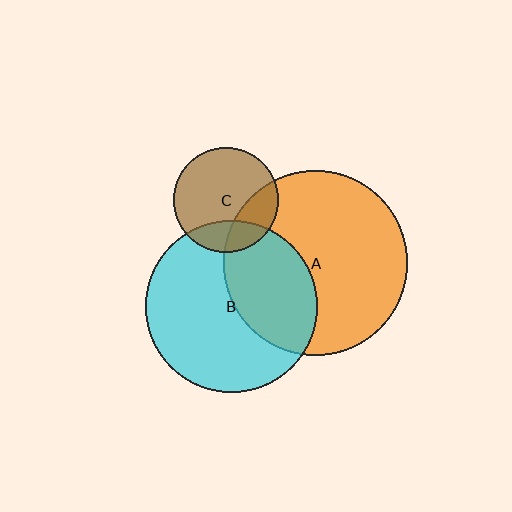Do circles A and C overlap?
Yes.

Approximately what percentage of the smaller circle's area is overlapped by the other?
Approximately 25%.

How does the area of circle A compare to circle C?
Approximately 3.1 times.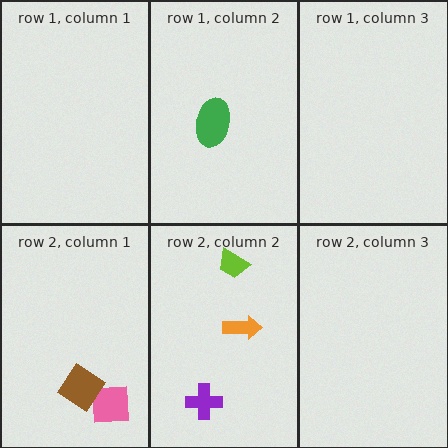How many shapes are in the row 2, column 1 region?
2.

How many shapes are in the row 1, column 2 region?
1.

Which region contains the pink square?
The row 2, column 1 region.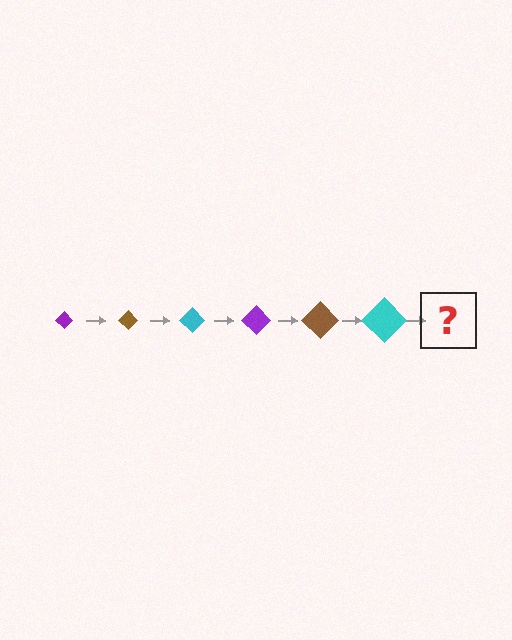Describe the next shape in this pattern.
It should be a purple diamond, larger than the previous one.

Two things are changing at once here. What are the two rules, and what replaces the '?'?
The two rules are that the diamond grows larger each step and the color cycles through purple, brown, and cyan. The '?' should be a purple diamond, larger than the previous one.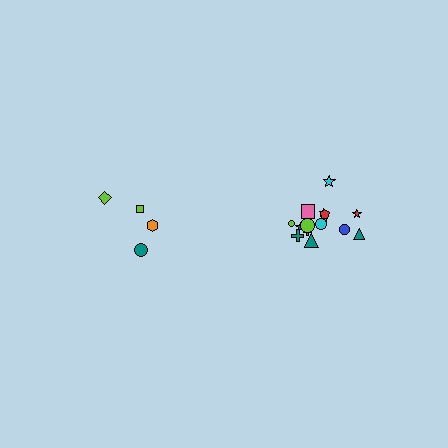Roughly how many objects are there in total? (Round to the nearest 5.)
Roughly 20 objects in total.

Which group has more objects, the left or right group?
The right group.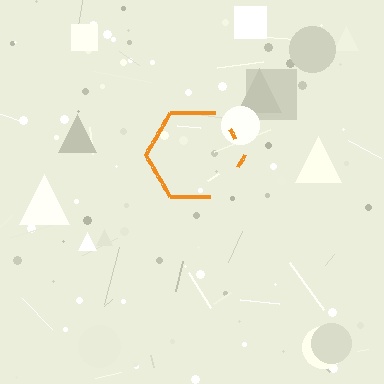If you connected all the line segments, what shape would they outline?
They would outline a hexagon.